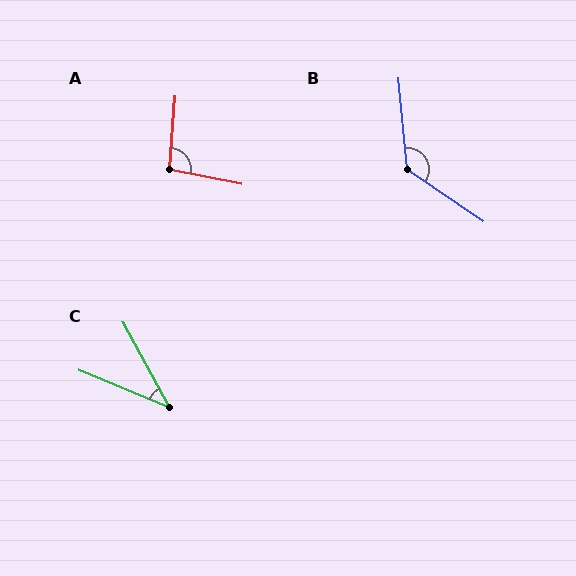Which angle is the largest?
B, at approximately 130 degrees.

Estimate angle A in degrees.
Approximately 98 degrees.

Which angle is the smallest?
C, at approximately 39 degrees.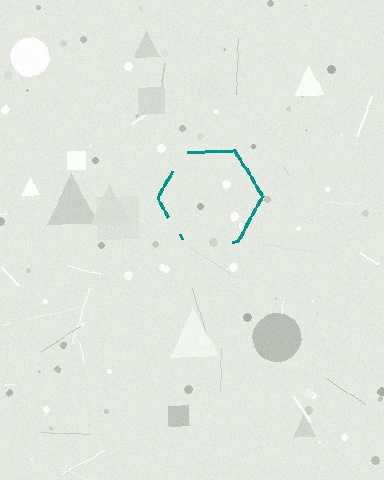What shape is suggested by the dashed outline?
The dashed outline suggests a hexagon.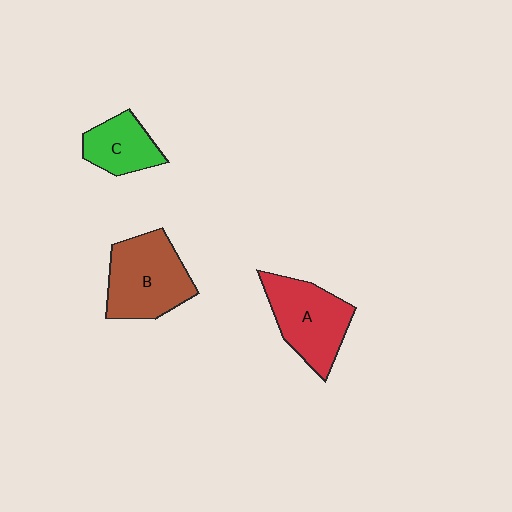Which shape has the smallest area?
Shape C (green).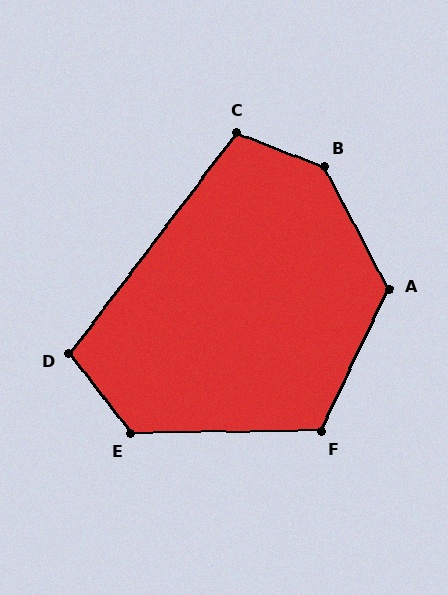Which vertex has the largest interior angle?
B, at approximately 139 degrees.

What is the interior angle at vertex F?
Approximately 116 degrees (obtuse).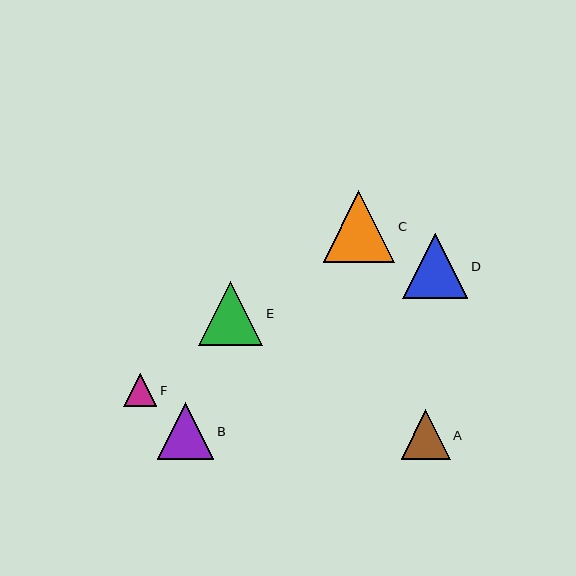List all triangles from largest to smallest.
From largest to smallest: C, D, E, B, A, F.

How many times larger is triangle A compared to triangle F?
Triangle A is approximately 1.5 times the size of triangle F.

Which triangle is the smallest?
Triangle F is the smallest with a size of approximately 34 pixels.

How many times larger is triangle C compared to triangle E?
Triangle C is approximately 1.1 times the size of triangle E.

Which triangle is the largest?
Triangle C is the largest with a size of approximately 72 pixels.